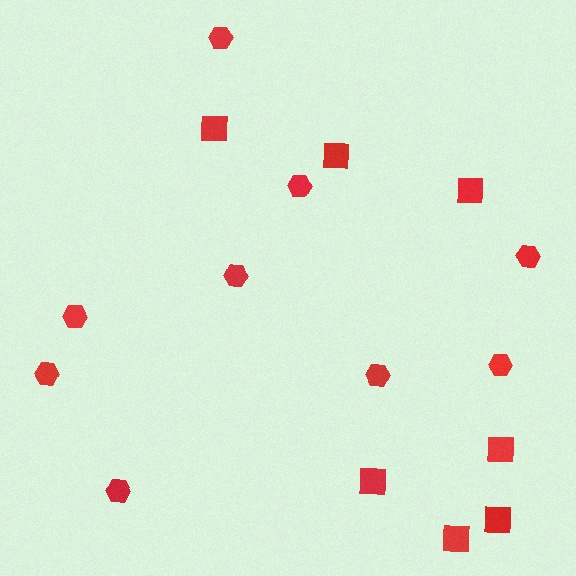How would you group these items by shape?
There are 2 groups: one group of squares (7) and one group of hexagons (9).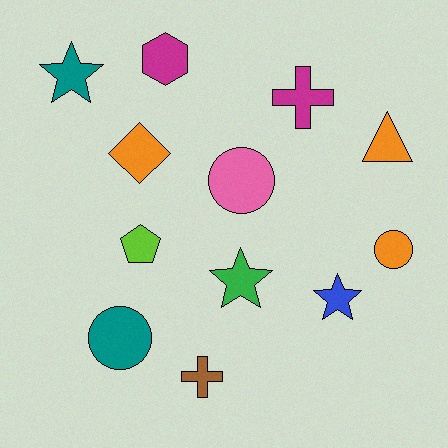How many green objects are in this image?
There is 1 green object.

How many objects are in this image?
There are 12 objects.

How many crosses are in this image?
There are 2 crosses.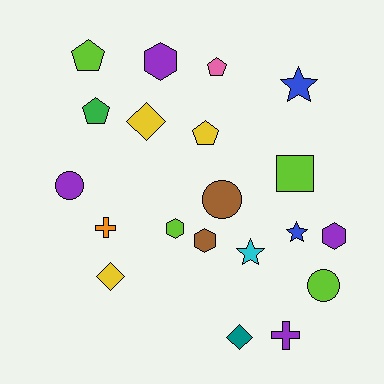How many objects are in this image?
There are 20 objects.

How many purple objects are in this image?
There are 4 purple objects.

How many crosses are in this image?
There are 2 crosses.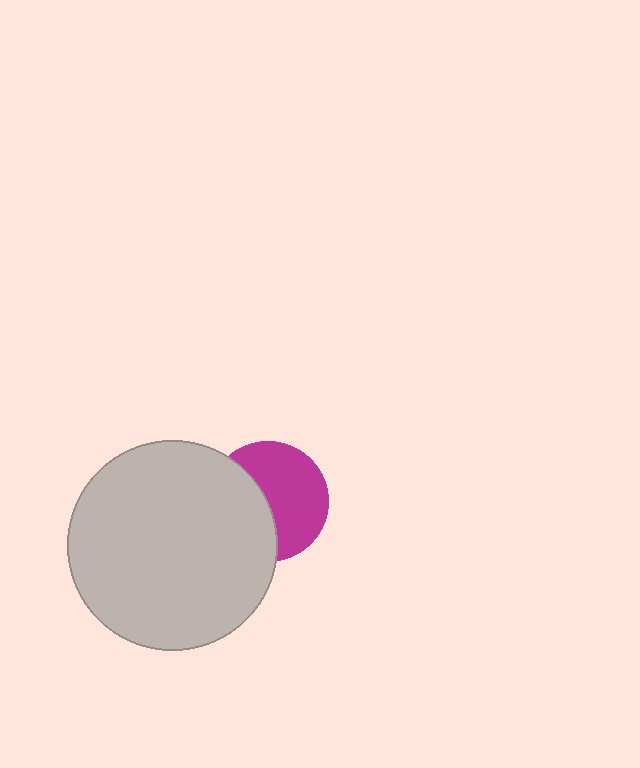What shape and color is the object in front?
The object in front is a light gray circle.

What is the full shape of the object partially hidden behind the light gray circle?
The partially hidden object is a magenta circle.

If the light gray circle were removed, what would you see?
You would see the complete magenta circle.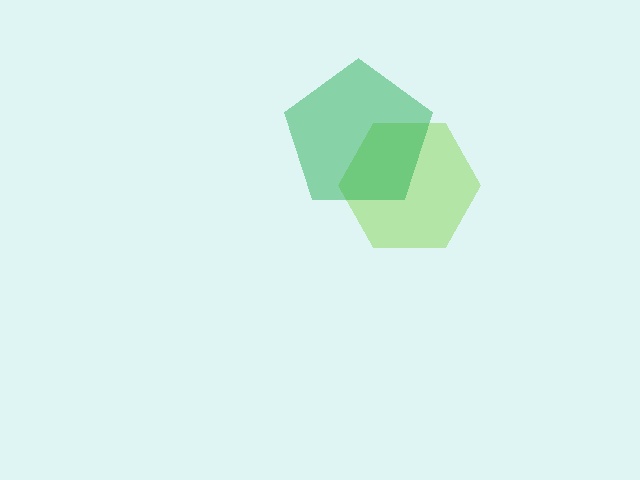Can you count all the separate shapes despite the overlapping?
Yes, there are 2 separate shapes.